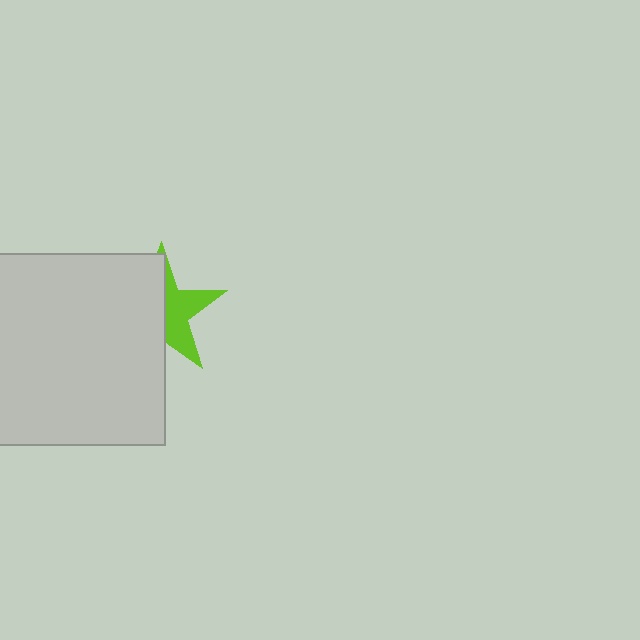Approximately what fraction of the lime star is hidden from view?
Roughly 56% of the lime star is hidden behind the light gray rectangle.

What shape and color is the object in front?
The object in front is a light gray rectangle.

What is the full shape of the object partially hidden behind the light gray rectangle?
The partially hidden object is a lime star.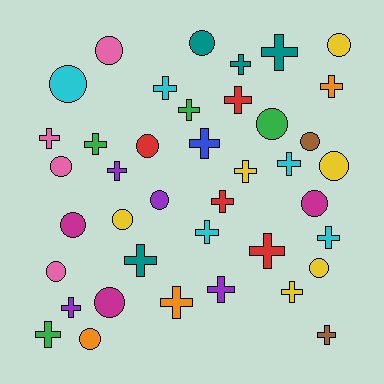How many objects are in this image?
There are 40 objects.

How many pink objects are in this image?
There are 4 pink objects.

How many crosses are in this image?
There are 23 crosses.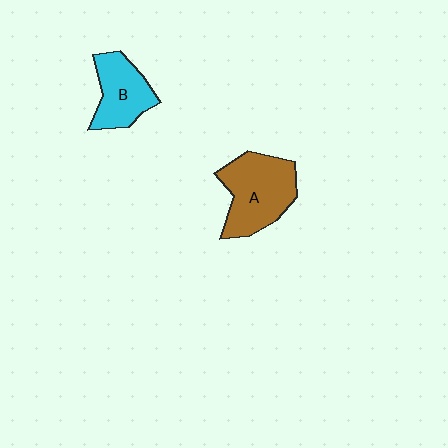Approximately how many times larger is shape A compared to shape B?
Approximately 1.4 times.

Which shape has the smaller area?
Shape B (cyan).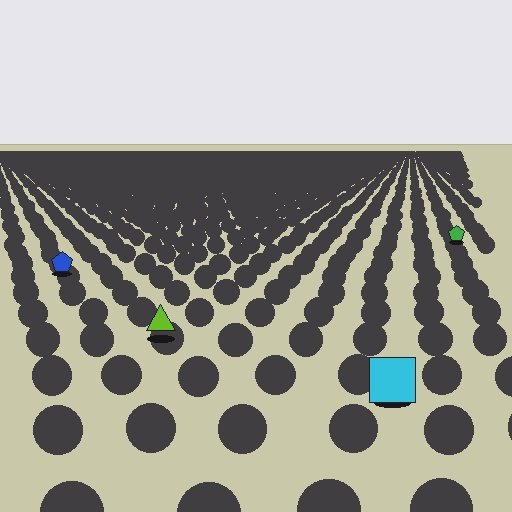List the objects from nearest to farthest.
From nearest to farthest: the cyan square, the lime triangle, the blue pentagon, the green pentagon.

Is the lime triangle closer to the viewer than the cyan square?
No. The cyan square is closer — you can tell from the texture gradient: the ground texture is coarser near it.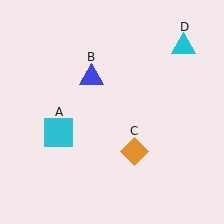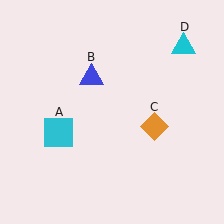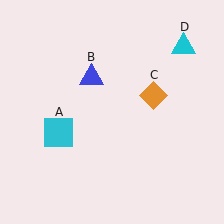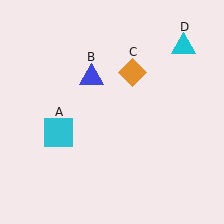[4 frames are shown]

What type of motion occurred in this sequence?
The orange diamond (object C) rotated counterclockwise around the center of the scene.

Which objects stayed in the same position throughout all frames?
Cyan square (object A) and blue triangle (object B) and cyan triangle (object D) remained stationary.